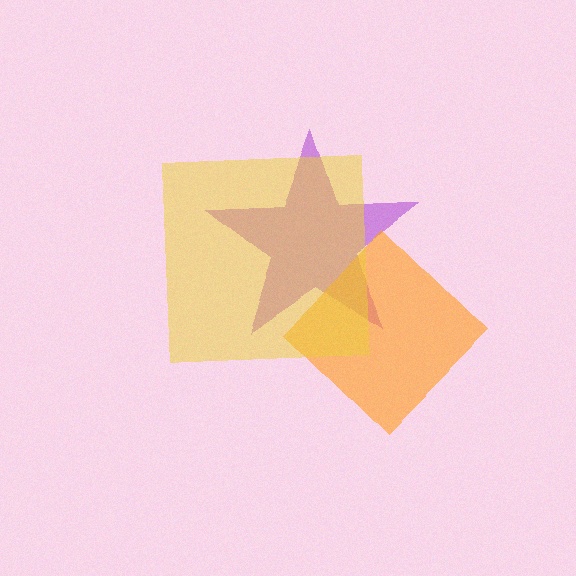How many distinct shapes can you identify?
There are 3 distinct shapes: a purple star, an orange diamond, a yellow square.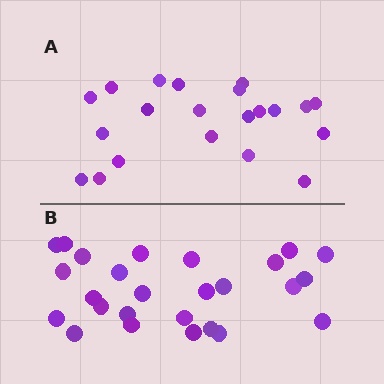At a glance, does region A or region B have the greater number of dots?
Region B (the bottom region) has more dots.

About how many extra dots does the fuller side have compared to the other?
Region B has about 5 more dots than region A.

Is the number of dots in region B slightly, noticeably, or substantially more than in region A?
Region B has only slightly more — the two regions are fairly close. The ratio is roughly 1.2 to 1.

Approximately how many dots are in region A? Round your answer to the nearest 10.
About 20 dots. (The exact count is 21, which rounds to 20.)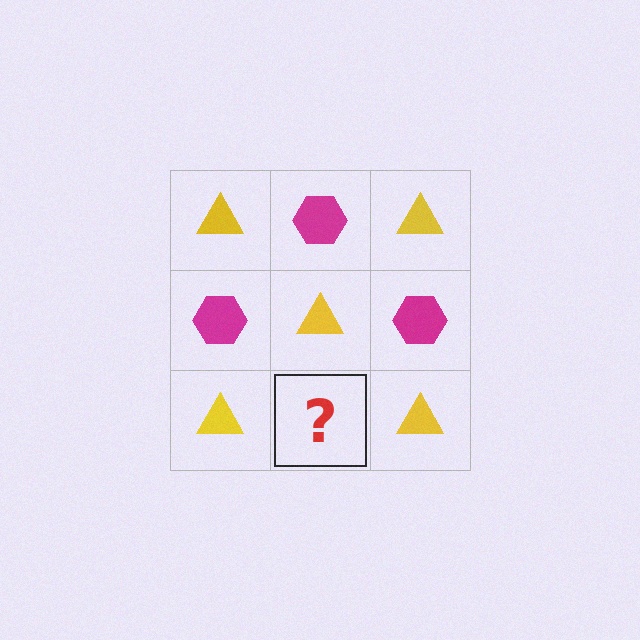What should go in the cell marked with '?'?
The missing cell should contain a magenta hexagon.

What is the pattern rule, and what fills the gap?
The rule is that it alternates yellow triangle and magenta hexagon in a checkerboard pattern. The gap should be filled with a magenta hexagon.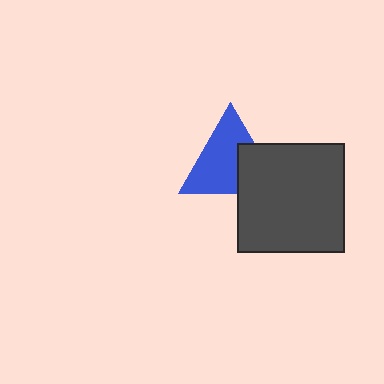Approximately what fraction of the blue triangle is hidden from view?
Roughly 33% of the blue triangle is hidden behind the dark gray rectangle.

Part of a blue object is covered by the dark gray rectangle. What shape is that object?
It is a triangle.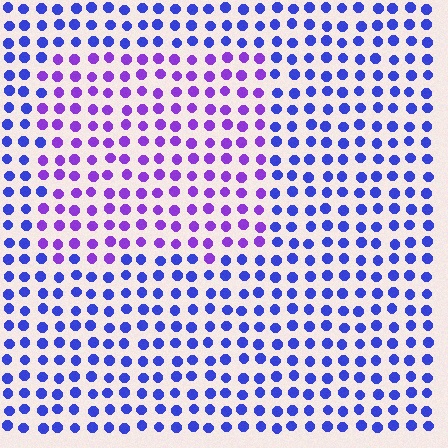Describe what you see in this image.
The image is filled with small blue elements in a uniform arrangement. A rectangle-shaped region is visible where the elements are tinted to a slightly different hue, forming a subtle color boundary.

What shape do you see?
I see a rectangle.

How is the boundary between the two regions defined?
The boundary is defined purely by a slight shift in hue (about 38 degrees). Spacing, size, and orientation are identical on both sides.